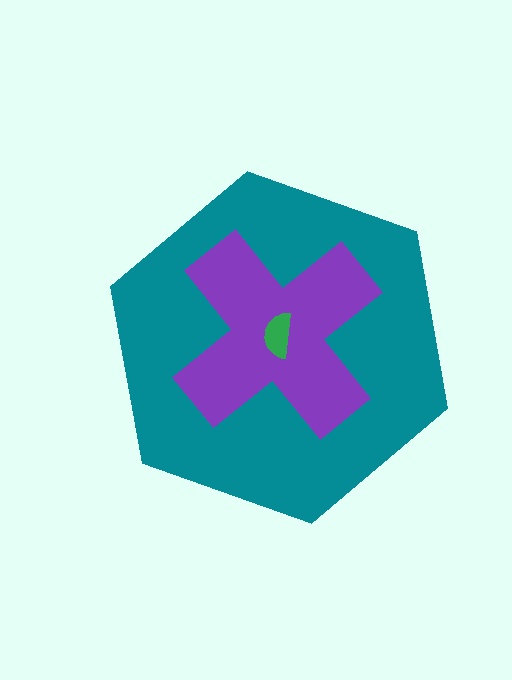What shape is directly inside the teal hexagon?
The purple cross.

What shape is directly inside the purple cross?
The green semicircle.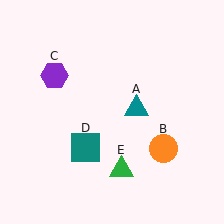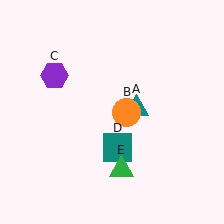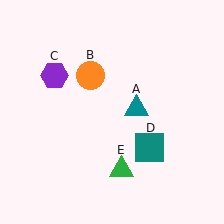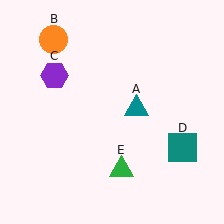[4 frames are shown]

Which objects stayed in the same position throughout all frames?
Teal triangle (object A) and purple hexagon (object C) and green triangle (object E) remained stationary.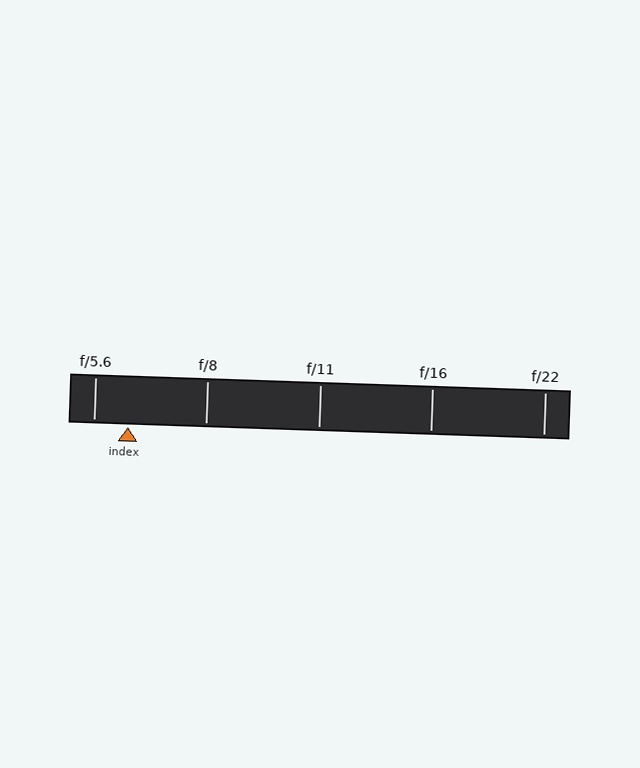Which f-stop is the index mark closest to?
The index mark is closest to f/5.6.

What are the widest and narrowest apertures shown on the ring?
The widest aperture shown is f/5.6 and the narrowest is f/22.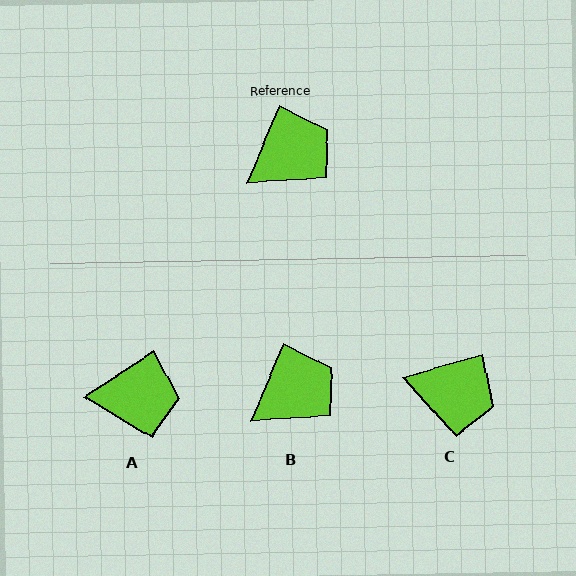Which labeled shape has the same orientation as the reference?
B.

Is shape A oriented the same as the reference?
No, it is off by about 34 degrees.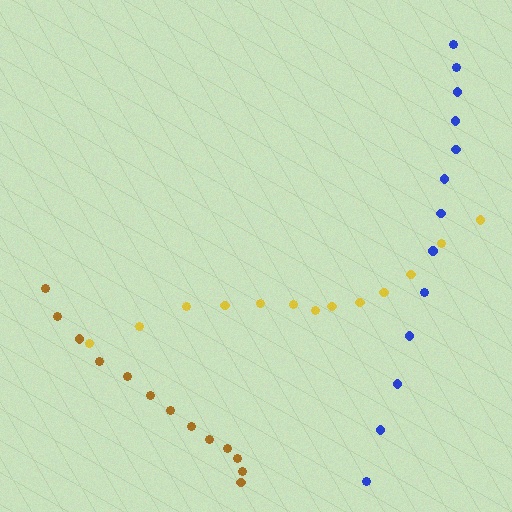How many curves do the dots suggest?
There are 3 distinct paths.